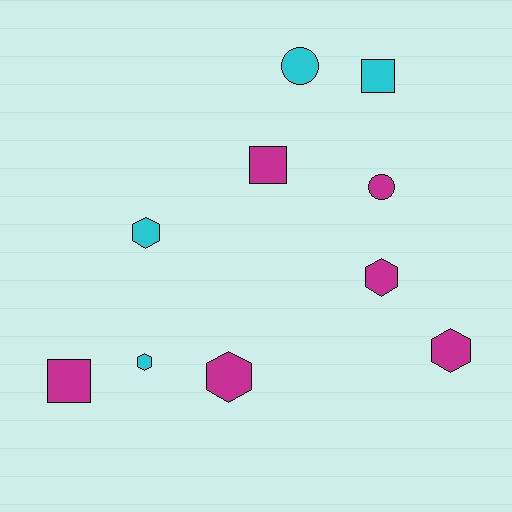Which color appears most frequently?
Magenta, with 6 objects.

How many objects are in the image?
There are 10 objects.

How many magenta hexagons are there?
There are 3 magenta hexagons.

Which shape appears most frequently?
Hexagon, with 5 objects.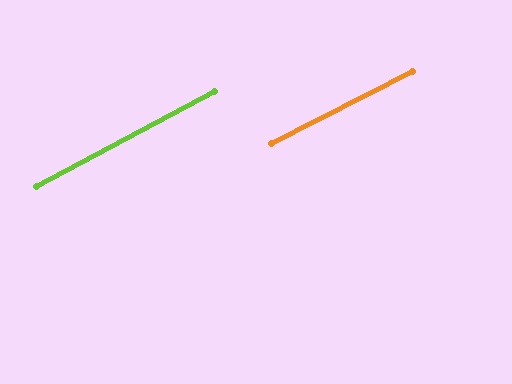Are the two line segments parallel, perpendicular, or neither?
Parallel — their directions differ by only 1.3°.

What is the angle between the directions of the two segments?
Approximately 1 degree.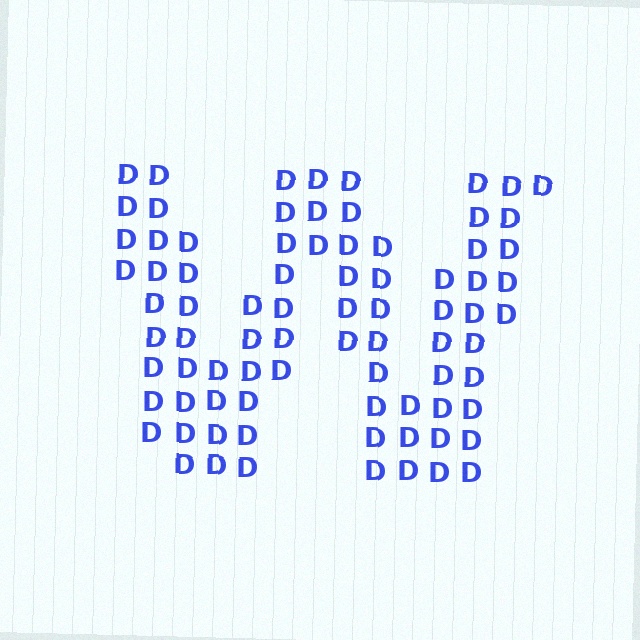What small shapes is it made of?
It is made of small letter D's.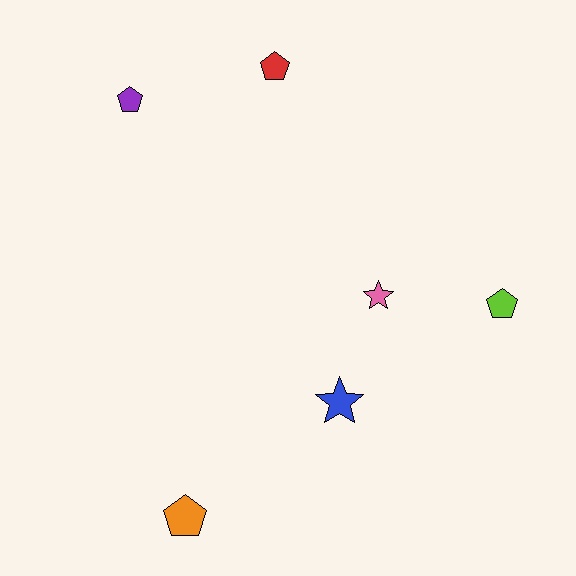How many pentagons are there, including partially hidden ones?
There are 4 pentagons.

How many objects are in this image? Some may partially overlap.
There are 6 objects.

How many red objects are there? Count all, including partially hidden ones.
There is 1 red object.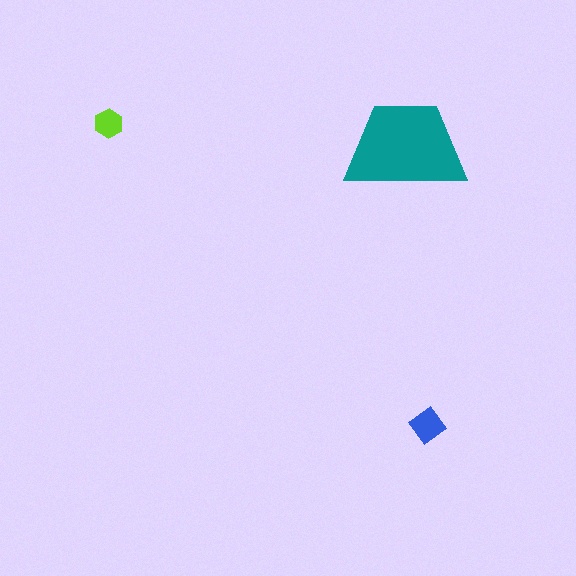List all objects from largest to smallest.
The teal trapezoid, the blue diamond, the lime hexagon.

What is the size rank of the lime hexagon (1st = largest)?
3rd.